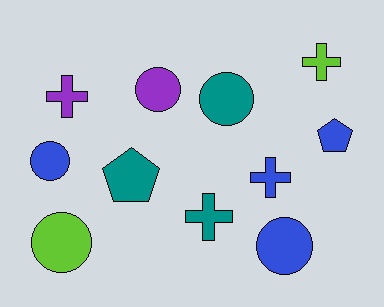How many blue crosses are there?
There is 1 blue cross.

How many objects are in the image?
There are 11 objects.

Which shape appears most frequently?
Circle, with 5 objects.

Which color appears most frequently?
Blue, with 4 objects.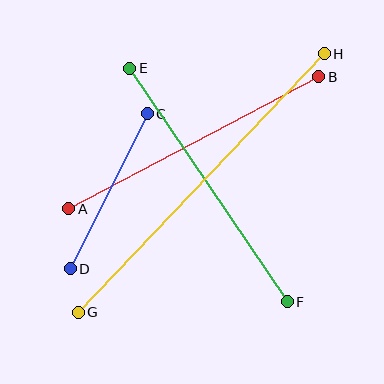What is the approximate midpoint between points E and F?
The midpoint is at approximately (208, 185) pixels.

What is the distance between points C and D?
The distance is approximately 173 pixels.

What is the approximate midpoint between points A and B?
The midpoint is at approximately (194, 143) pixels.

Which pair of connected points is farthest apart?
Points G and H are farthest apart.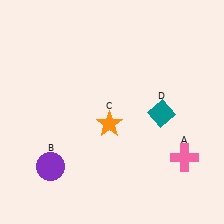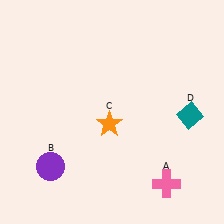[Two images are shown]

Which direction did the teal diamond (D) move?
The teal diamond (D) moved right.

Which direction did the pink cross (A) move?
The pink cross (A) moved down.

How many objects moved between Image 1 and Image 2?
2 objects moved between the two images.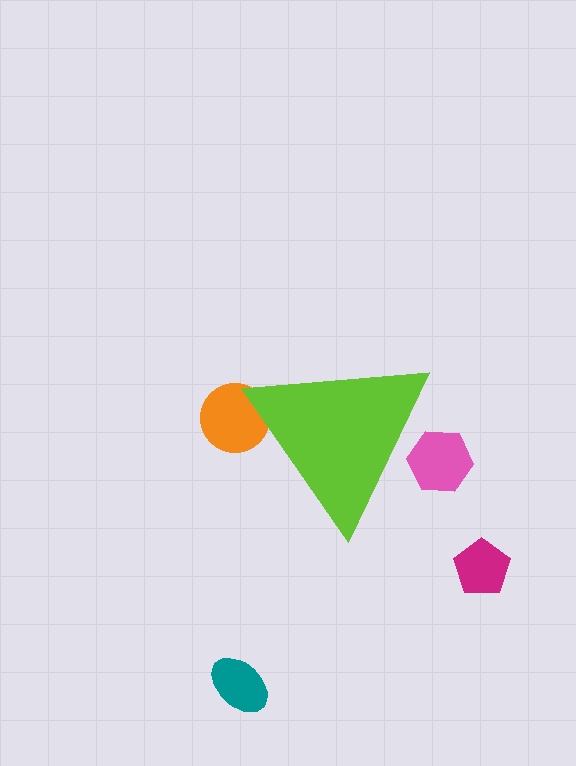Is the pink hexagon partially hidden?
Yes, the pink hexagon is partially hidden behind the lime triangle.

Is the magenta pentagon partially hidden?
No, the magenta pentagon is fully visible.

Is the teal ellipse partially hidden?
No, the teal ellipse is fully visible.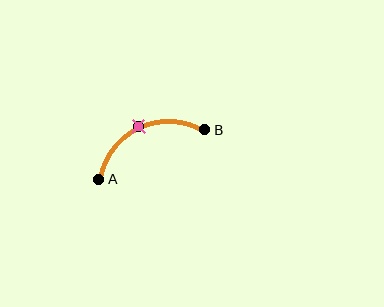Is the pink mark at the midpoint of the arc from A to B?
Yes. The pink mark lies on the arc at equal arc-length from both A and B — it is the arc midpoint.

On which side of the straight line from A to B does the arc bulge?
The arc bulges above the straight line connecting A and B.